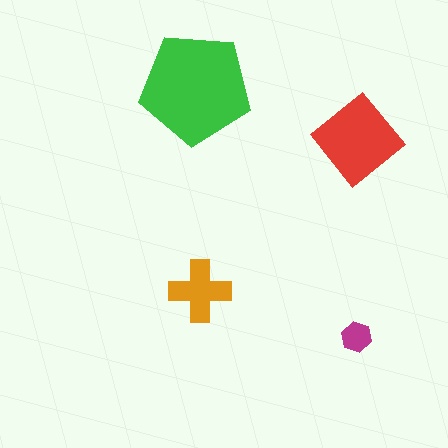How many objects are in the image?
There are 4 objects in the image.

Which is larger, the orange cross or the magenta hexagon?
The orange cross.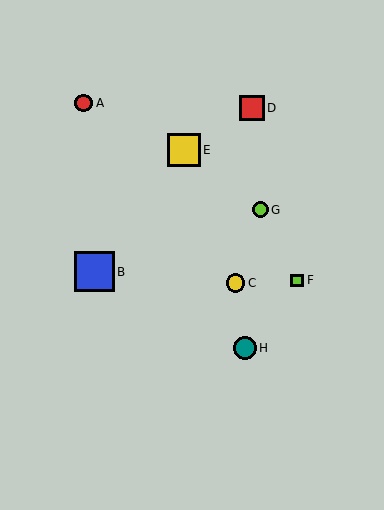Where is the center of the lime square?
The center of the lime square is at (297, 280).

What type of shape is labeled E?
Shape E is a yellow square.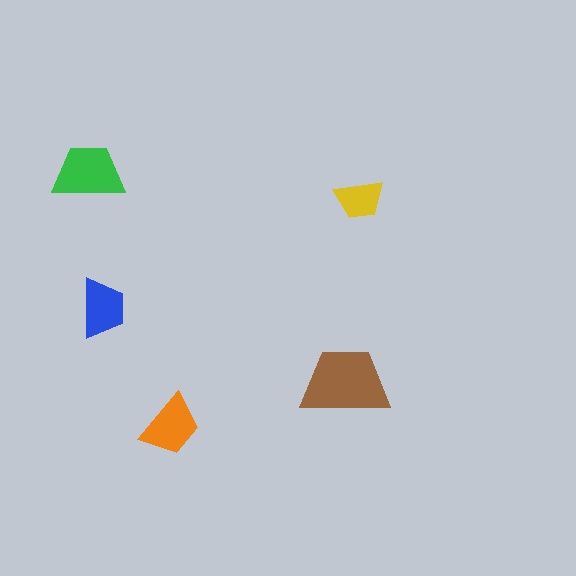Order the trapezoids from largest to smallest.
the brown one, the green one, the orange one, the blue one, the yellow one.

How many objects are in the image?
There are 5 objects in the image.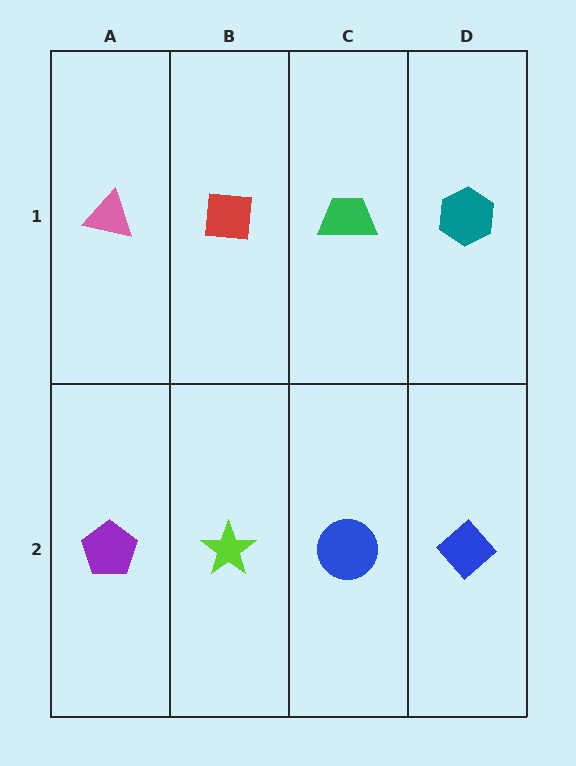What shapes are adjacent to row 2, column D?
A teal hexagon (row 1, column D), a blue circle (row 2, column C).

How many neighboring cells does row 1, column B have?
3.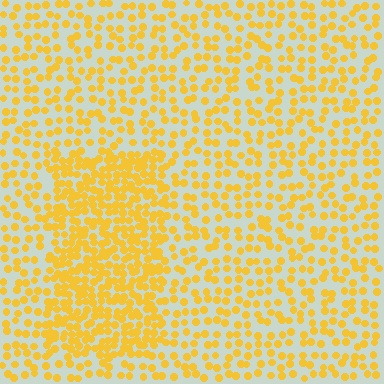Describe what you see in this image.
The image contains small yellow elements arranged at two different densities. A rectangle-shaped region is visible where the elements are more densely packed than the surrounding area.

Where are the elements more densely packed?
The elements are more densely packed inside the rectangle boundary.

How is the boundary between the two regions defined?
The boundary is defined by a change in element density (approximately 2.0x ratio). All elements are the same color, size, and shape.